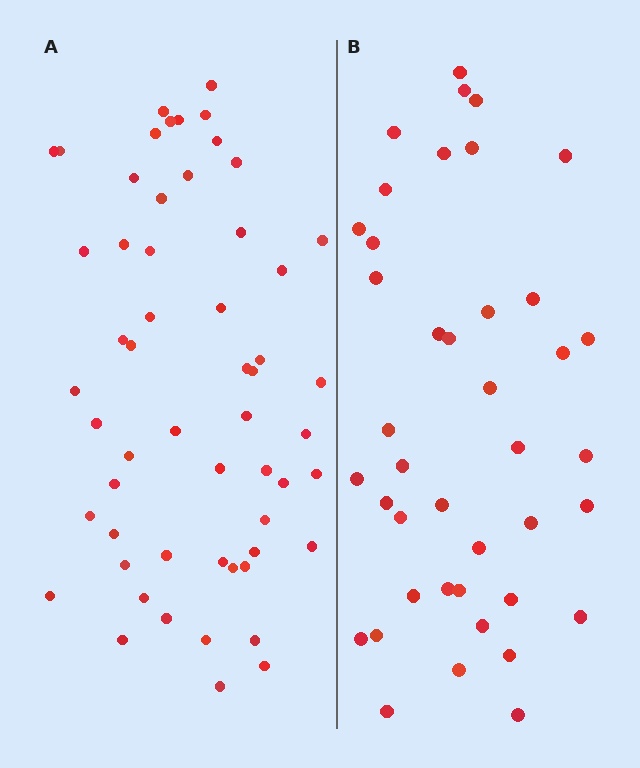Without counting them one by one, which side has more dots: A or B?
Region A (the left region) has more dots.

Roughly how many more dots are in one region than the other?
Region A has approximately 15 more dots than region B.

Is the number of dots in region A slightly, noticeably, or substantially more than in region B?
Region A has noticeably more, but not dramatically so. The ratio is roughly 1.4 to 1.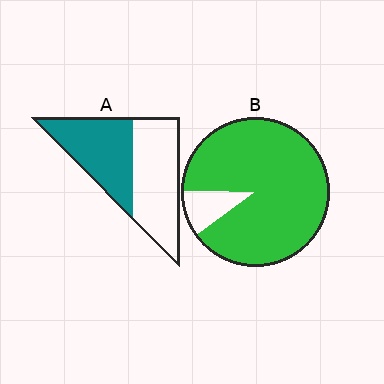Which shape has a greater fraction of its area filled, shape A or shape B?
Shape B.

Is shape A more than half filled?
Roughly half.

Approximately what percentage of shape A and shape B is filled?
A is approximately 45% and B is approximately 90%.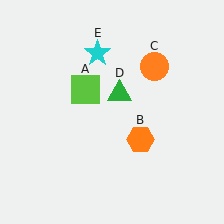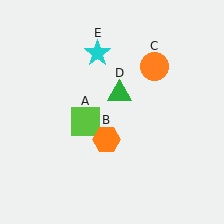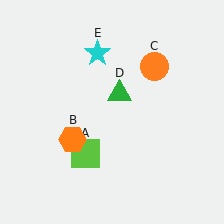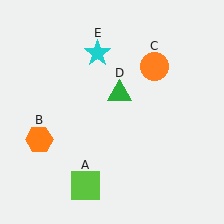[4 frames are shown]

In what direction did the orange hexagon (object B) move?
The orange hexagon (object B) moved left.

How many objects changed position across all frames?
2 objects changed position: lime square (object A), orange hexagon (object B).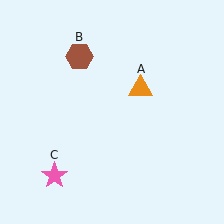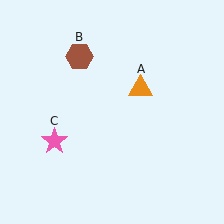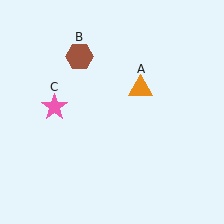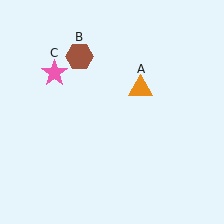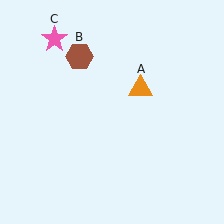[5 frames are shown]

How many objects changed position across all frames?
1 object changed position: pink star (object C).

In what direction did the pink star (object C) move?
The pink star (object C) moved up.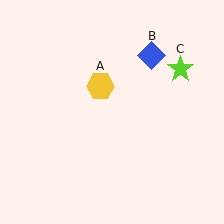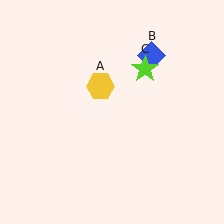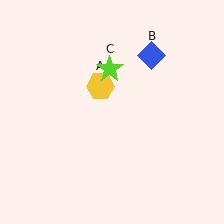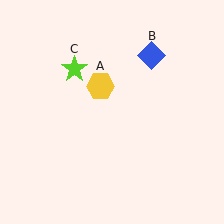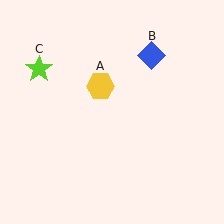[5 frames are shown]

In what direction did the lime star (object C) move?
The lime star (object C) moved left.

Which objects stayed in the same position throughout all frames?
Yellow hexagon (object A) and blue diamond (object B) remained stationary.